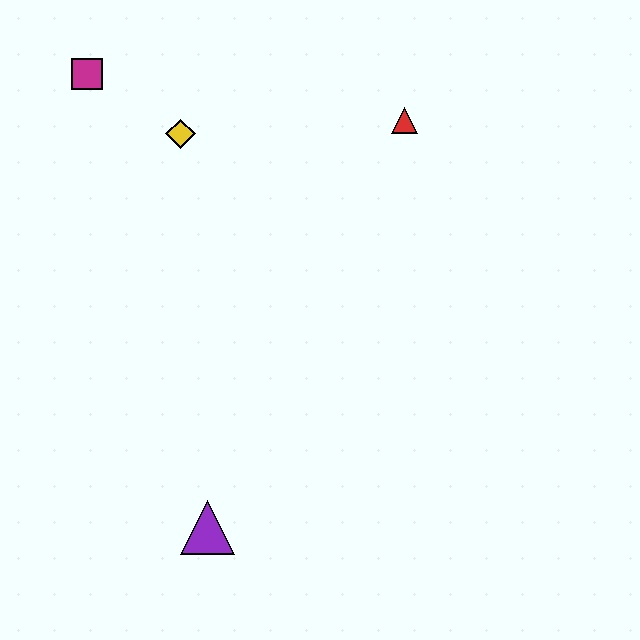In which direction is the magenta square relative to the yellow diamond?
The magenta square is to the left of the yellow diamond.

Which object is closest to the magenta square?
The yellow diamond is closest to the magenta square.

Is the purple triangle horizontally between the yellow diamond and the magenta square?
No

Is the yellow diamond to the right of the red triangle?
No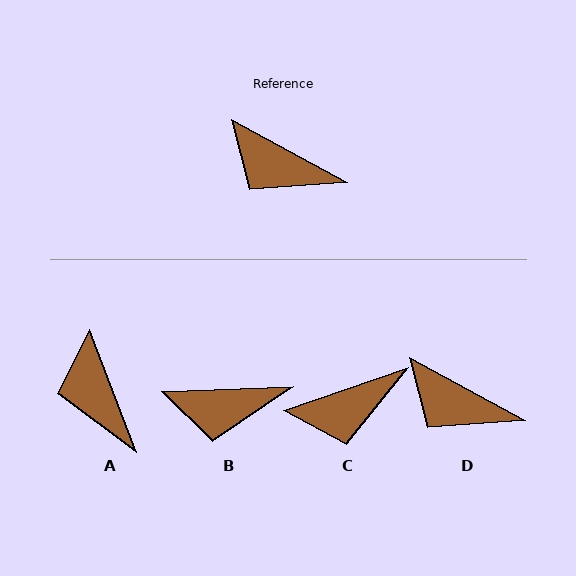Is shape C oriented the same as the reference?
No, it is off by about 48 degrees.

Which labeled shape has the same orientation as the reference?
D.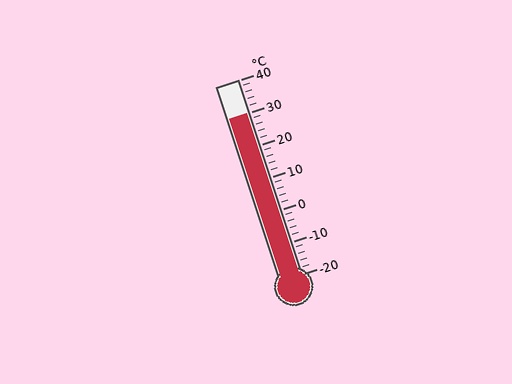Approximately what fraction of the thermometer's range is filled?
The thermometer is filled to approximately 85% of its range.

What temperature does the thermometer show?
The thermometer shows approximately 30°C.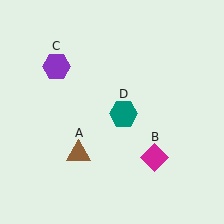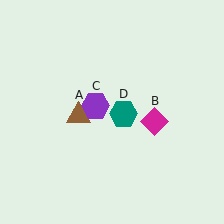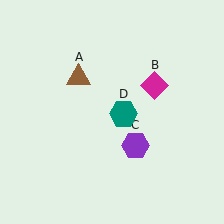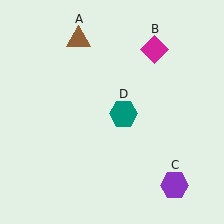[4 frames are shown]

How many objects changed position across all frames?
3 objects changed position: brown triangle (object A), magenta diamond (object B), purple hexagon (object C).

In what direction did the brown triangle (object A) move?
The brown triangle (object A) moved up.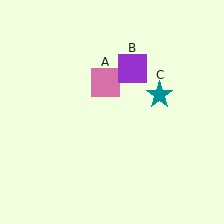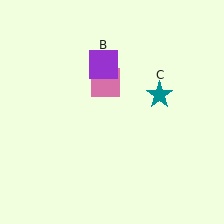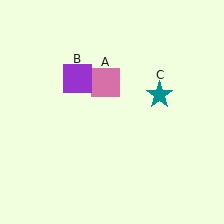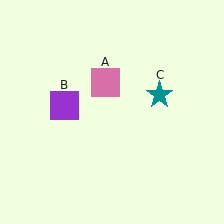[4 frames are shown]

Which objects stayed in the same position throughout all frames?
Pink square (object A) and teal star (object C) remained stationary.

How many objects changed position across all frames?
1 object changed position: purple square (object B).